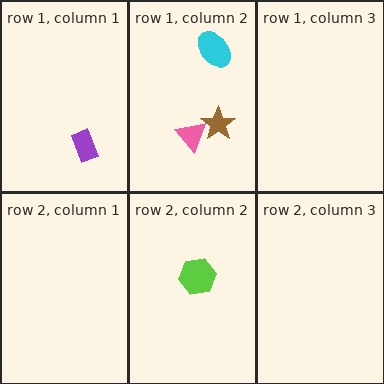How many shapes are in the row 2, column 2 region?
1.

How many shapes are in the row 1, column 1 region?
1.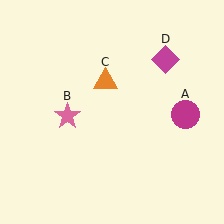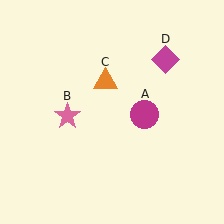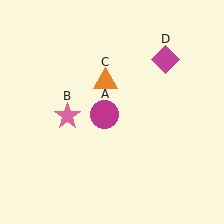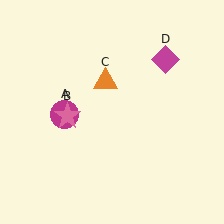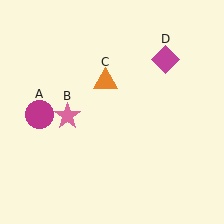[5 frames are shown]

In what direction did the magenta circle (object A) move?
The magenta circle (object A) moved left.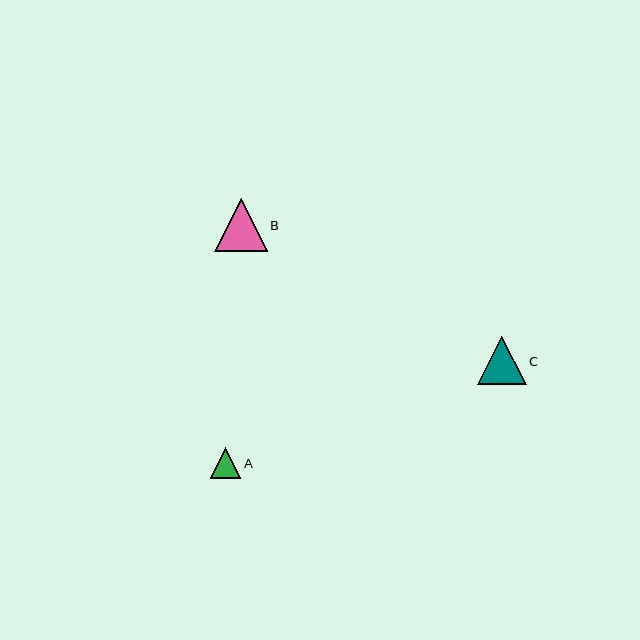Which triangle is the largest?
Triangle B is the largest with a size of approximately 53 pixels.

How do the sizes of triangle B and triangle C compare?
Triangle B and triangle C are approximately the same size.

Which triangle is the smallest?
Triangle A is the smallest with a size of approximately 30 pixels.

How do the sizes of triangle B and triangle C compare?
Triangle B and triangle C are approximately the same size.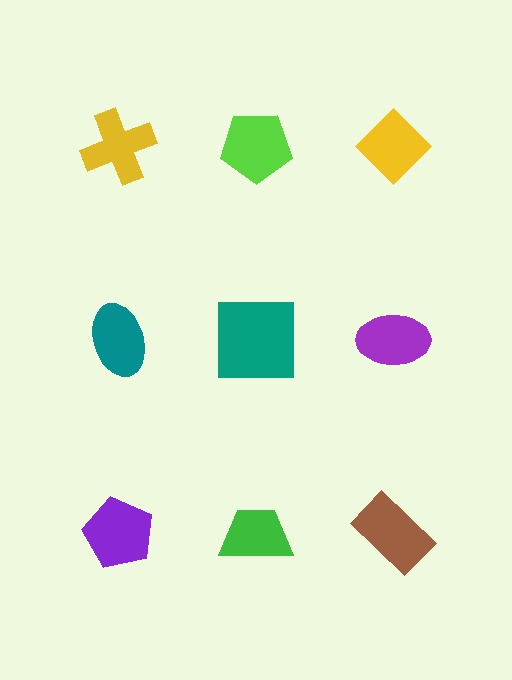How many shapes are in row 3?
3 shapes.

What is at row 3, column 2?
A green trapezoid.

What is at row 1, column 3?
A yellow diamond.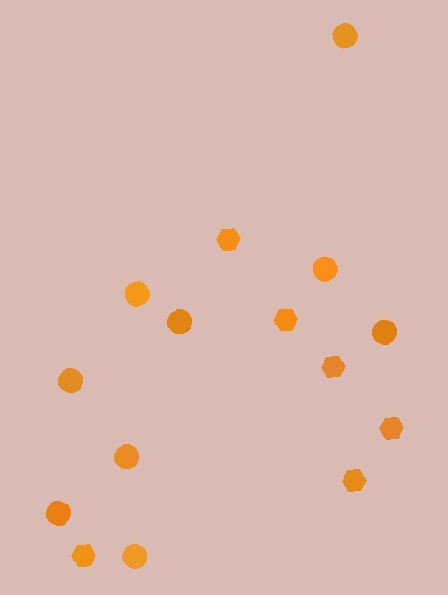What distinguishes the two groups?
There are 2 groups: one group of circles (9) and one group of hexagons (6).